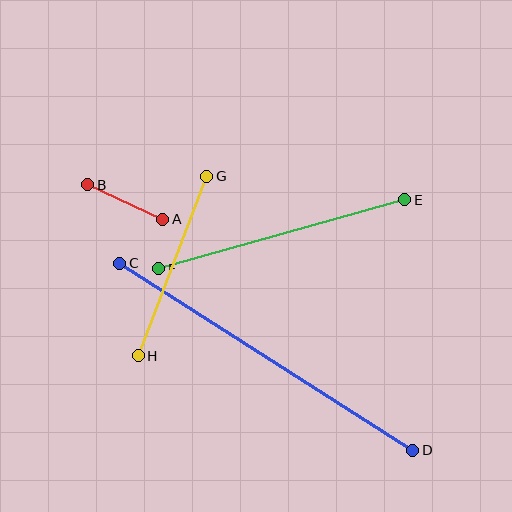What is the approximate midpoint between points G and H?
The midpoint is at approximately (172, 266) pixels.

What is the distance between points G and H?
The distance is approximately 192 pixels.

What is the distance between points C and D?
The distance is approximately 348 pixels.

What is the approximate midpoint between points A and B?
The midpoint is at approximately (125, 202) pixels.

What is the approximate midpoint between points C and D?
The midpoint is at approximately (266, 357) pixels.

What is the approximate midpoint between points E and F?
The midpoint is at approximately (282, 234) pixels.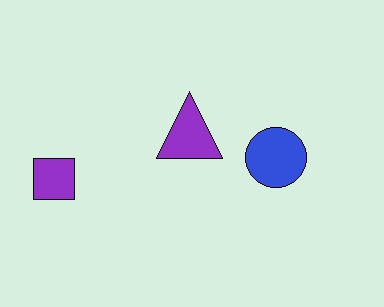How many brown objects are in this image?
There are no brown objects.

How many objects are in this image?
There are 3 objects.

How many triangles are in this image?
There is 1 triangle.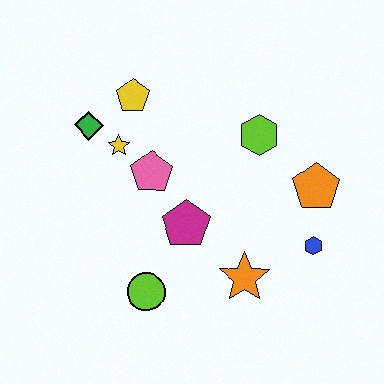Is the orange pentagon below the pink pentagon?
Yes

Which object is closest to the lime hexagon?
The orange pentagon is closest to the lime hexagon.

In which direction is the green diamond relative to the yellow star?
The green diamond is to the left of the yellow star.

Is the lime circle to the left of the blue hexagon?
Yes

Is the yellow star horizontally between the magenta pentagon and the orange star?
No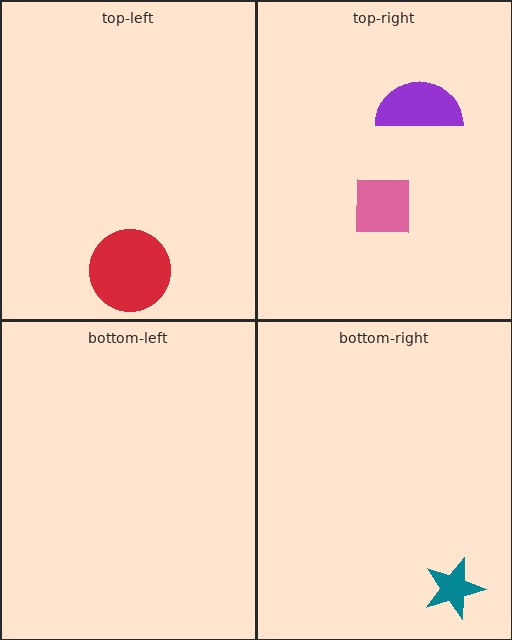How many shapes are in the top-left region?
1.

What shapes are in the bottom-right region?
The teal star.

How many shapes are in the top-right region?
2.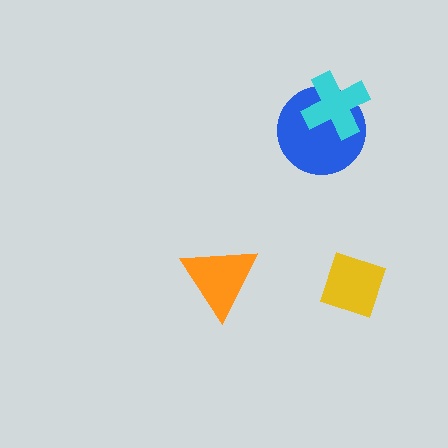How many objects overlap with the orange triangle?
0 objects overlap with the orange triangle.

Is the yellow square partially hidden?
No, no other shape covers it.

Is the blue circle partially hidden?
Yes, it is partially covered by another shape.